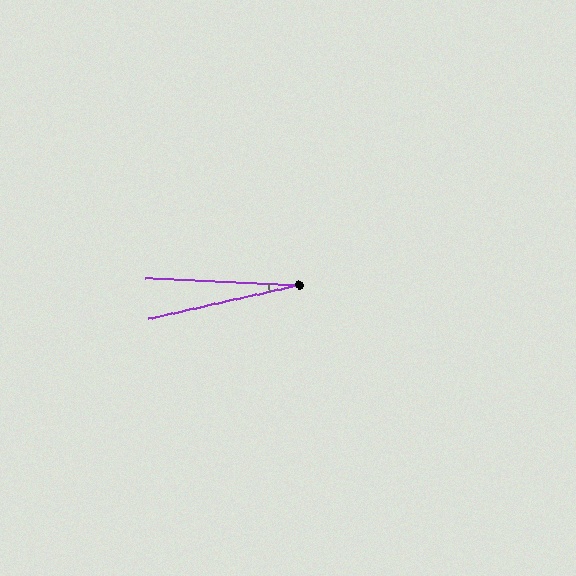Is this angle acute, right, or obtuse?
It is acute.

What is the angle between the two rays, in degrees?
Approximately 15 degrees.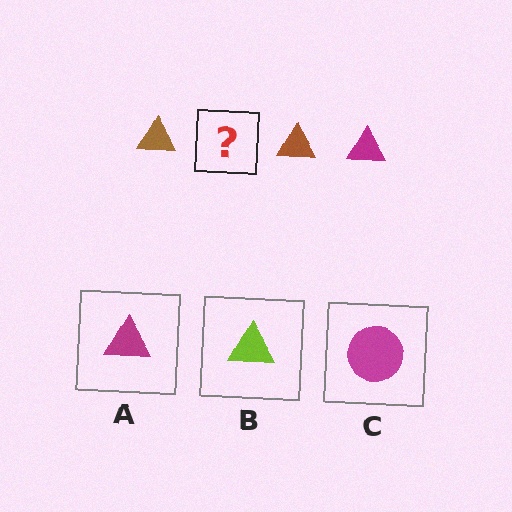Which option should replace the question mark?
Option A.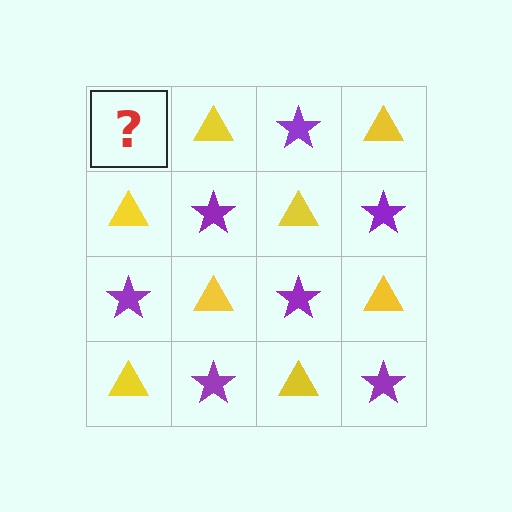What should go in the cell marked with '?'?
The missing cell should contain a purple star.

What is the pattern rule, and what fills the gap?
The rule is that it alternates purple star and yellow triangle in a checkerboard pattern. The gap should be filled with a purple star.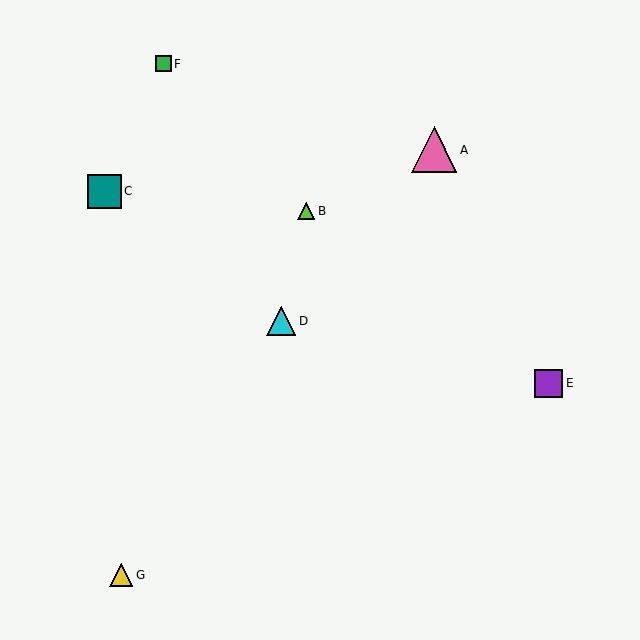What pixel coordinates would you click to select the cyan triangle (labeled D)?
Click at (281, 321) to select the cyan triangle D.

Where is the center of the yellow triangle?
The center of the yellow triangle is at (121, 575).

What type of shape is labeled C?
Shape C is a teal square.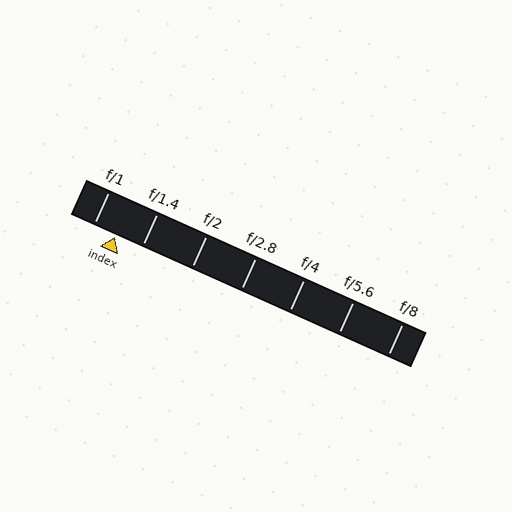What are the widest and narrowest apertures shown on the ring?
The widest aperture shown is f/1 and the narrowest is f/8.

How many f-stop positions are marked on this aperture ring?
There are 7 f-stop positions marked.